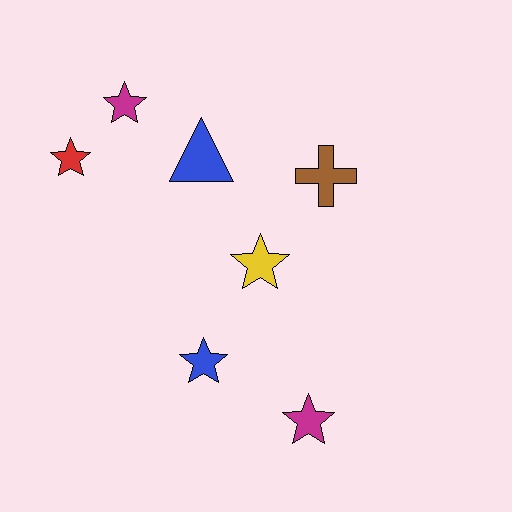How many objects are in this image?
There are 7 objects.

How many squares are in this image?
There are no squares.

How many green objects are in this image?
There are no green objects.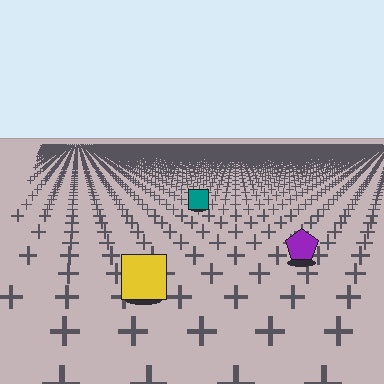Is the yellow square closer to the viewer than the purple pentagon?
Yes. The yellow square is closer — you can tell from the texture gradient: the ground texture is coarser near it.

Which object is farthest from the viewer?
The teal square is farthest from the viewer. It appears smaller and the ground texture around it is denser.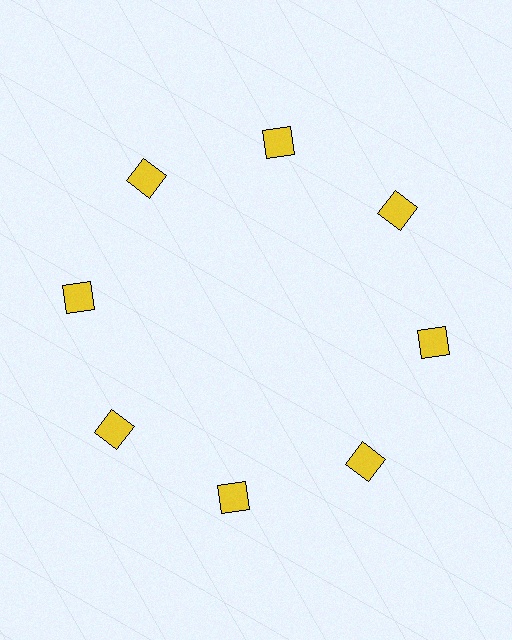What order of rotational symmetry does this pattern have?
This pattern has 8-fold rotational symmetry.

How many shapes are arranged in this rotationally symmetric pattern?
There are 8 shapes, arranged in 8 groups of 1.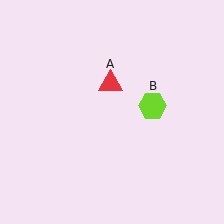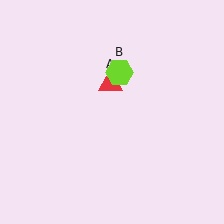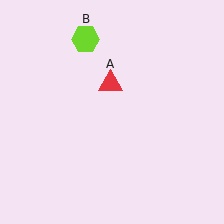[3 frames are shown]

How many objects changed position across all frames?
1 object changed position: lime hexagon (object B).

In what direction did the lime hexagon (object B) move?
The lime hexagon (object B) moved up and to the left.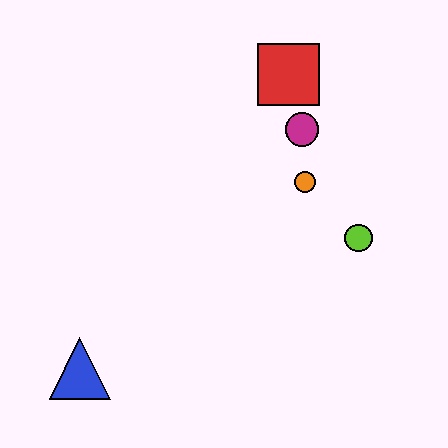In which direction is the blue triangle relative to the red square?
The blue triangle is below the red square.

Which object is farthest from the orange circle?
The blue triangle is farthest from the orange circle.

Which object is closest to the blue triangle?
The orange circle is closest to the blue triangle.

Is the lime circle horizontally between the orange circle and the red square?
No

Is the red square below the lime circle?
No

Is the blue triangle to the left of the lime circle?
Yes